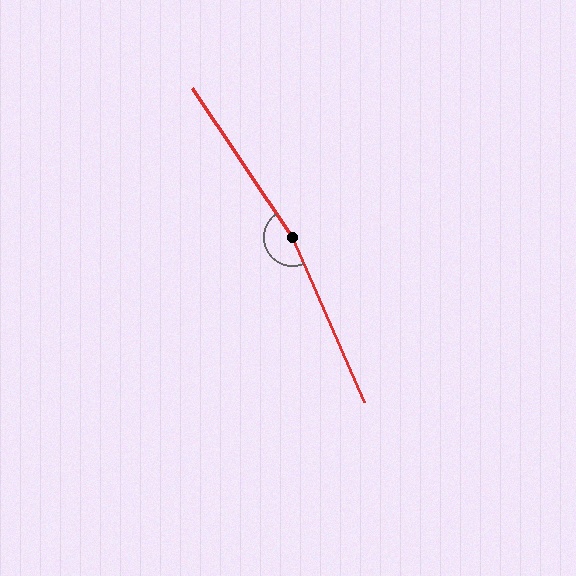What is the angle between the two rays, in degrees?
Approximately 170 degrees.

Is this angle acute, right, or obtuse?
It is obtuse.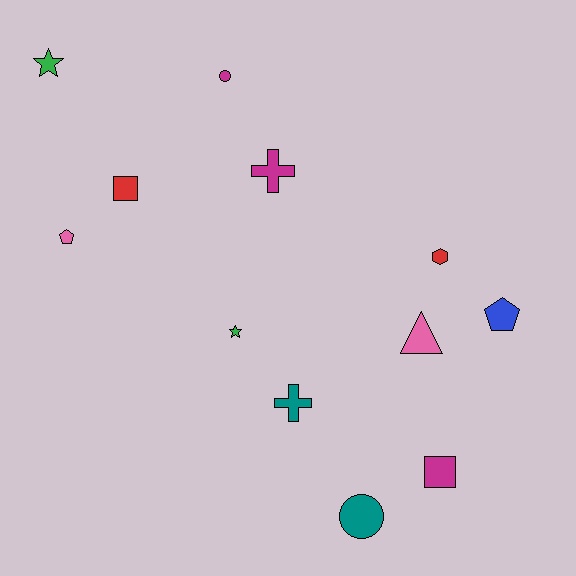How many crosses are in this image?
There are 2 crosses.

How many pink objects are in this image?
There are 2 pink objects.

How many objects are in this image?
There are 12 objects.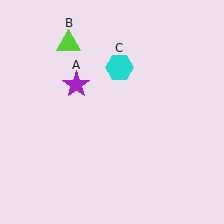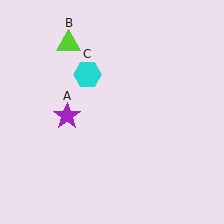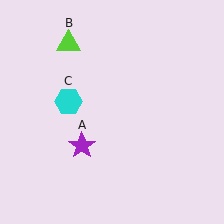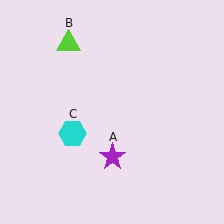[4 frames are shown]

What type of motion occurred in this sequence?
The purple star (object A), cyan hexagon (object C) rotated counterclockwise around the center of the scene.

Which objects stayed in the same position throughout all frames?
Lime triangle (object B) remained stationary.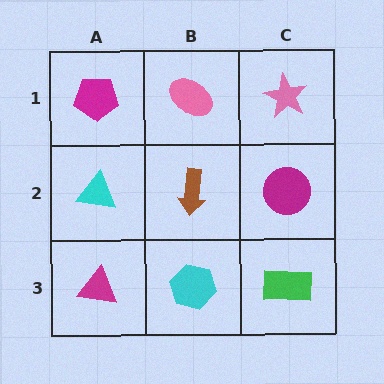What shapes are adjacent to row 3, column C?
A magenta circle (row 2, column C), a cyan hexagon (row 3, column B).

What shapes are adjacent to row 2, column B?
A pink ellipse (row 1, column B), a cyan hexagon (row 3, column B), a cyan triangle (row 2, column A), a magenta circle (row 2, column C).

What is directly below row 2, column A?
A magenta triangle.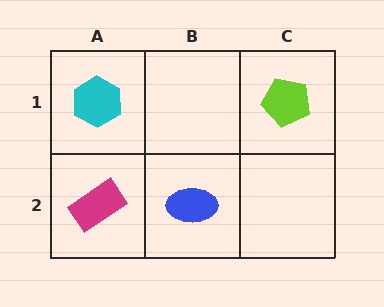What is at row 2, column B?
A blue ellipse.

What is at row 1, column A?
A cyan hexagon.